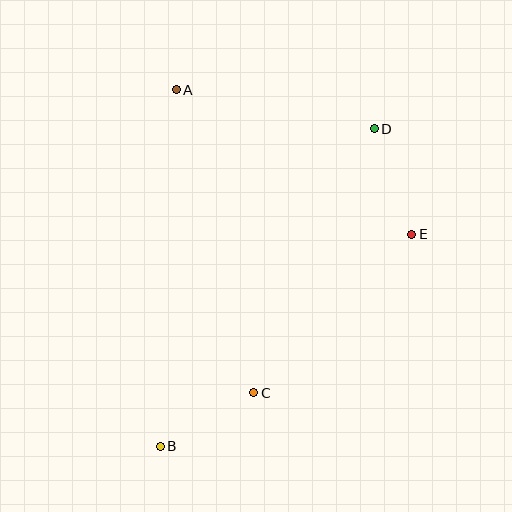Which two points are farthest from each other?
Points B and D are farthest from each other.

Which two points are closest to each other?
Points B and C are closest to each other.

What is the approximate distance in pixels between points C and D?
The distance between C and D is approximately 290 pixels.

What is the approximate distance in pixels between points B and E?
The distance between B and E is approximately 329 pixels.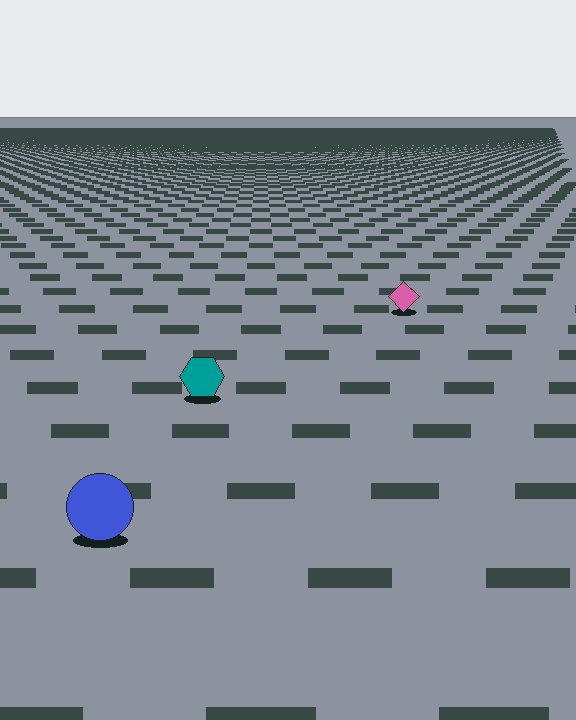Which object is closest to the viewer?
The blue circle is closest. The texture marks near it are larger and more spread out.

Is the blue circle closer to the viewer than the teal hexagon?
Yes. The blue circle is closer — you can tell from the texture gradient: the ground texture is coarser near it.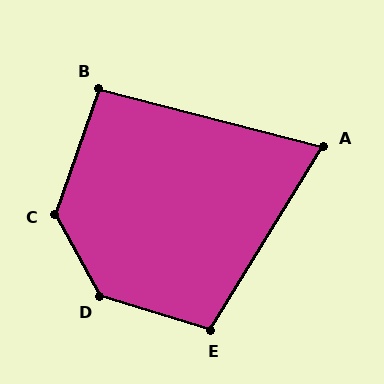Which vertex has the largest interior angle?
D, at approximately 136 degrees.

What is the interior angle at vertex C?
Approximately 132 degrees (obtuse).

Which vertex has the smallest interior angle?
A, at approximately 73 degrees.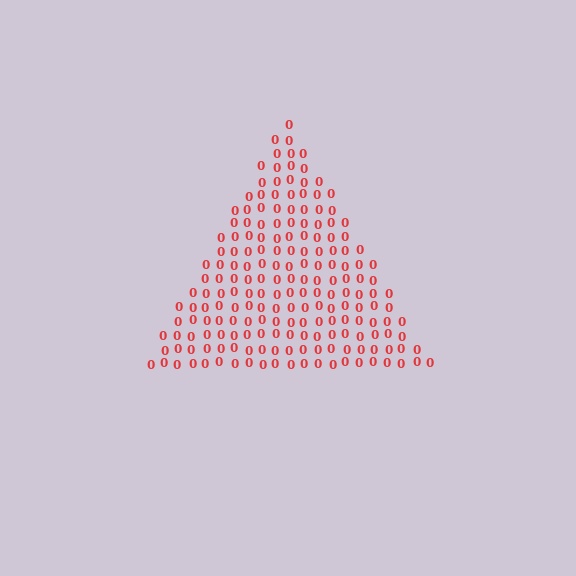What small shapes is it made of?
It is made of small digit 0's.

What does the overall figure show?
The overall figure shows a triangle.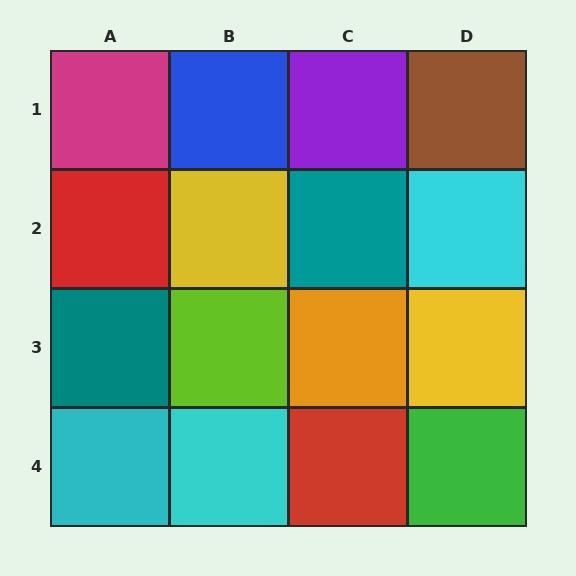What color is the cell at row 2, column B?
Yellow.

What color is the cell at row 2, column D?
Cyan.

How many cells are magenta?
1 cell is magenta.